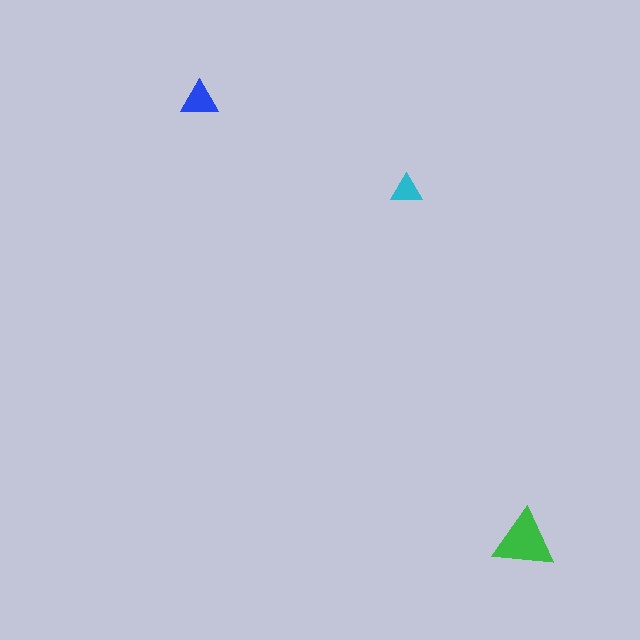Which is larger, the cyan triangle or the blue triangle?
The blue one.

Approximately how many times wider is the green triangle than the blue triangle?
About 1.5 times wider.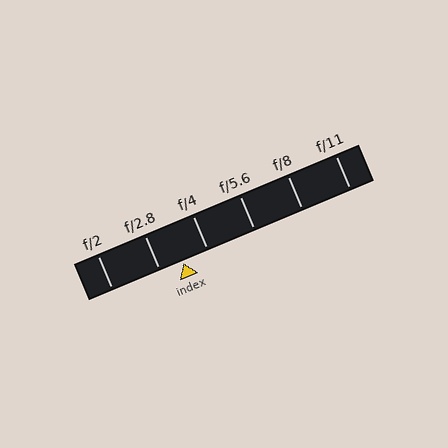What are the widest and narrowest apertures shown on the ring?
The widest aperture shown is f/2 and the narrowest is f/11.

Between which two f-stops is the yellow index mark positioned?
The index mark is between f/2.8 and f/4.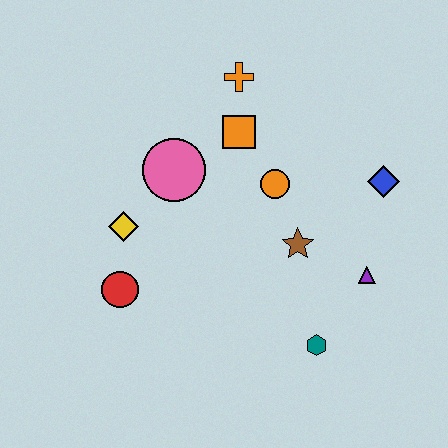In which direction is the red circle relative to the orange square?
The red circle is below the orange square.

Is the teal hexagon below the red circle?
Yes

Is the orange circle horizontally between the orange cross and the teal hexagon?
Yes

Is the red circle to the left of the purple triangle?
Yes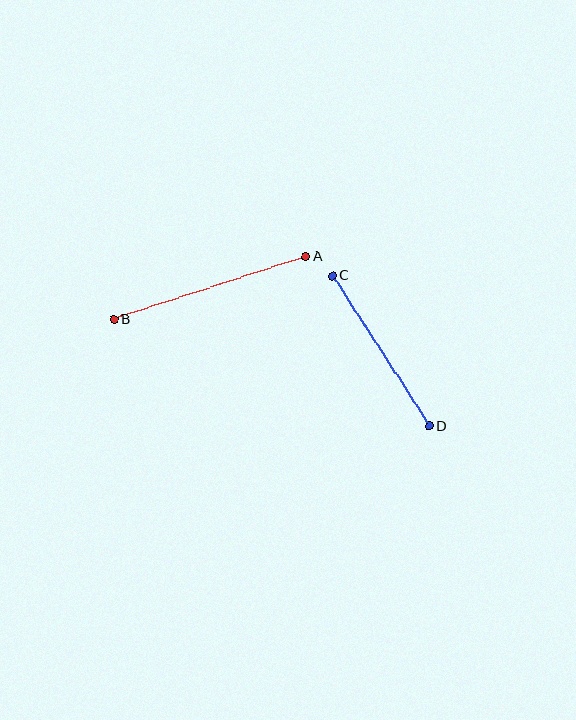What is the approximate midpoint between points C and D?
The midpoint is at approximately (381, 351) pixels.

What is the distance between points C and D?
The distance is approximately 179 pixels.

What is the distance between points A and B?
The distance is approximately 201 pixels.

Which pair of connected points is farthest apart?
Points A and B are farthest apart.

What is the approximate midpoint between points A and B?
The midpoint is at approximately (210, 288) pixels.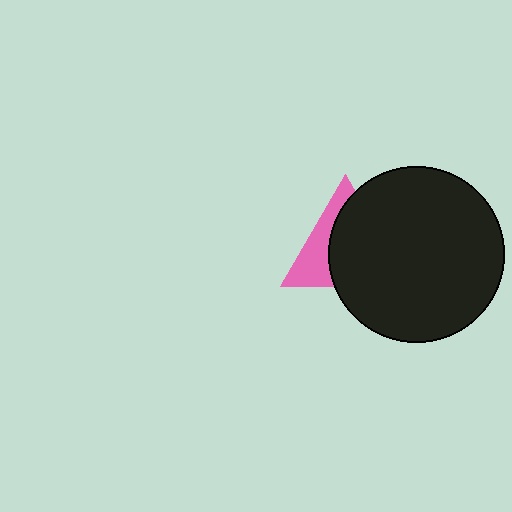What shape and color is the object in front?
The object in front is a black circle.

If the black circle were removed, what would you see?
You would see the complete pink triangle.